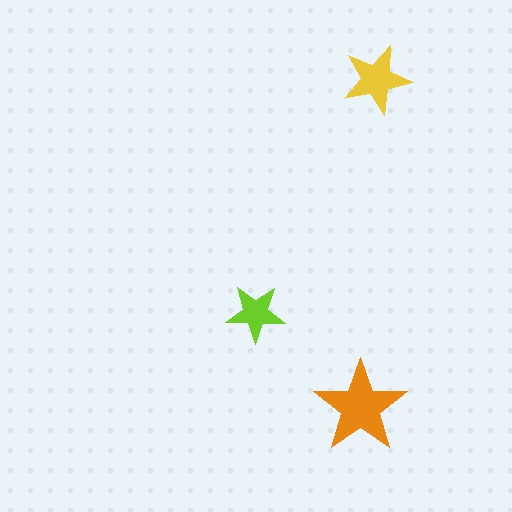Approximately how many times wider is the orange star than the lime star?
About 1.5 times wider.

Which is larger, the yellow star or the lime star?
The yellow one.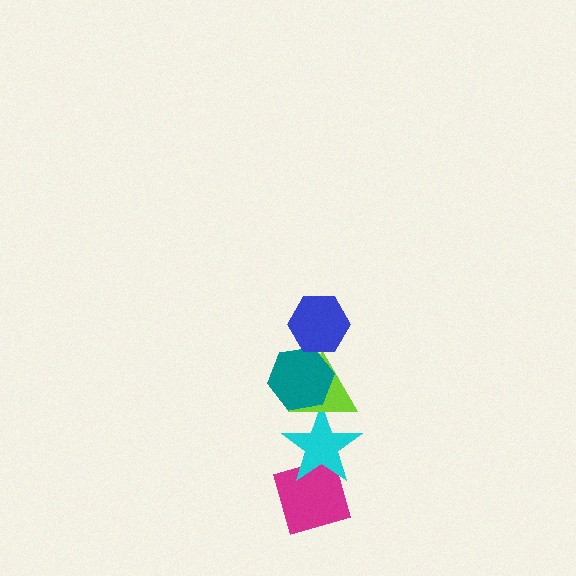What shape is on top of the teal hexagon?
The blue hexagon is on top of the teal hexagon.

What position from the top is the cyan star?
The cyan star is 4th from the top.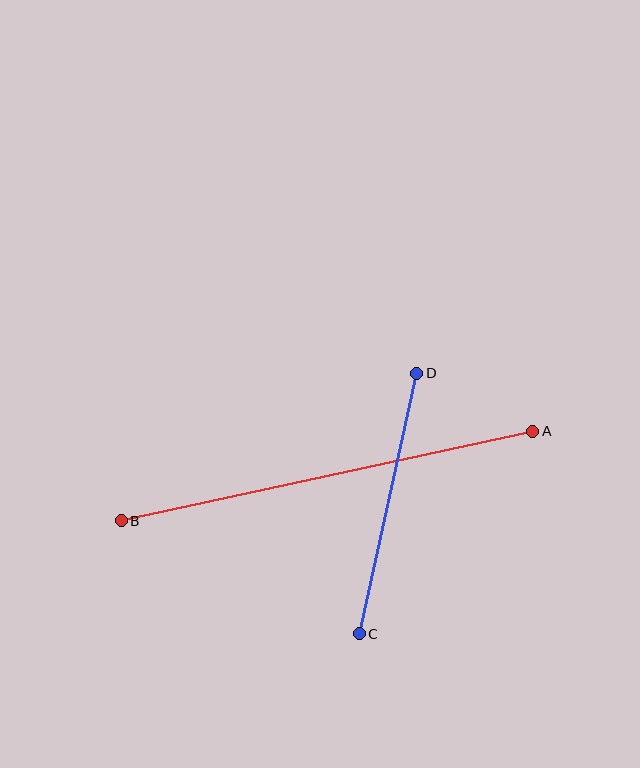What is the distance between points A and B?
The distance is approximately 422 pixels.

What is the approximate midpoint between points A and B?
The midpoint is at approximately (327, 476) pixels.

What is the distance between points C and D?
The distance is approximately 267 pixels.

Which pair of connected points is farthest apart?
Points A and B are farthest apart.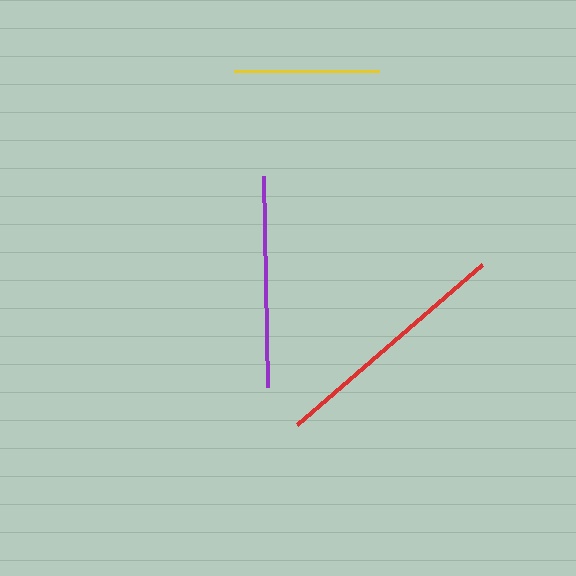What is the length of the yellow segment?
The yellow segment is approximately 145 pixels long.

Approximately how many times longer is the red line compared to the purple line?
The red line is approximately 1.2 times the length of the purple line.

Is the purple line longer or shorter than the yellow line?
The purple line is longer than the yellow line.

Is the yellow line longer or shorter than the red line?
The red line is longer than the yellow line.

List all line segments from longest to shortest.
From longest to shortest: red, purple, yellow.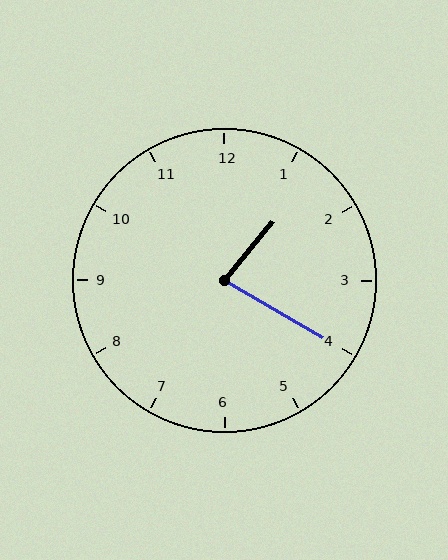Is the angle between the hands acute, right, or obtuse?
It is acute.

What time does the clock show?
1:20.